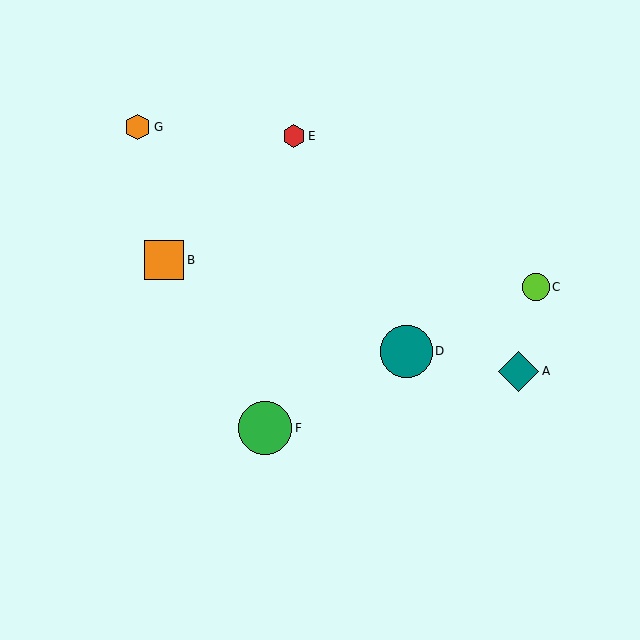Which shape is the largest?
The green circle (labeled F) is the largest.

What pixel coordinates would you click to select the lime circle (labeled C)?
Click at (536, 287) to select the lime circle C.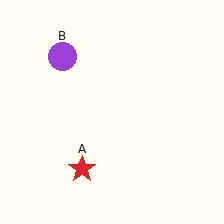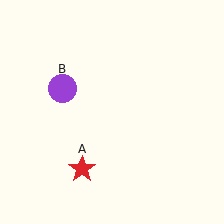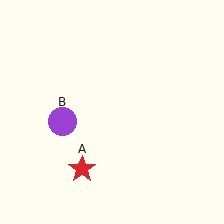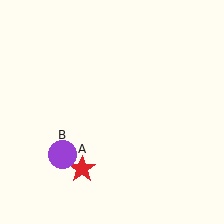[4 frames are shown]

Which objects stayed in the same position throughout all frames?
Red star (object A) remained stationary.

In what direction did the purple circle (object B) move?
The purple circle (object B) moved down.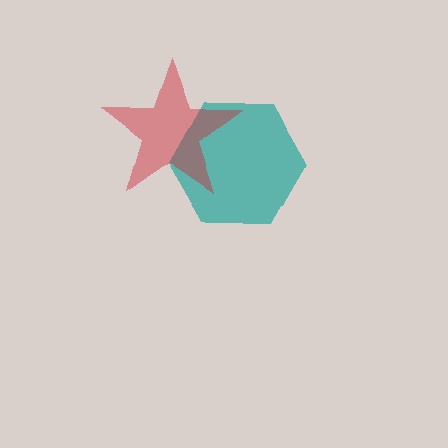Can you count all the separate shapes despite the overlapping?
Yes, there are 2 separate shapes.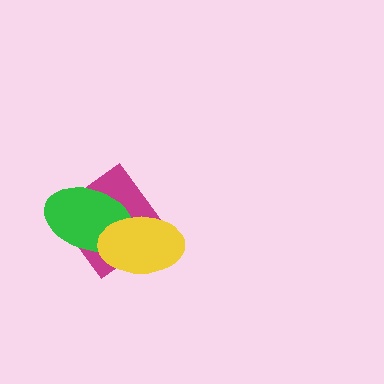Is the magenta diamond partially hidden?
Yes, it is partially covered by another shape.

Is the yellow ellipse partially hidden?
No, no other shape covers it.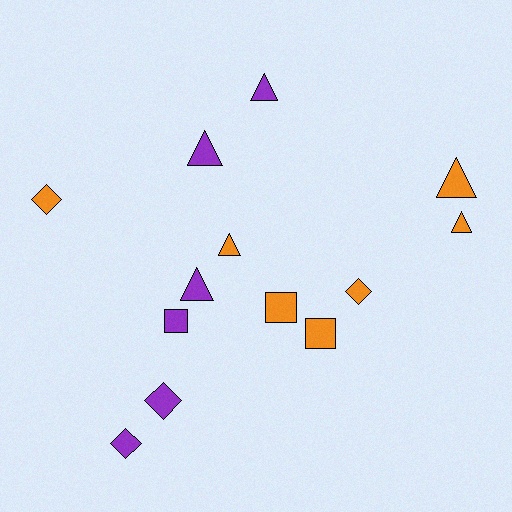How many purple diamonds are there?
There are 2 purple diamonds.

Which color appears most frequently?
Orange, with 7 objects.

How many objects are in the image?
There are 13 objects.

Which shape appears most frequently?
Triangle, with 6 objects.